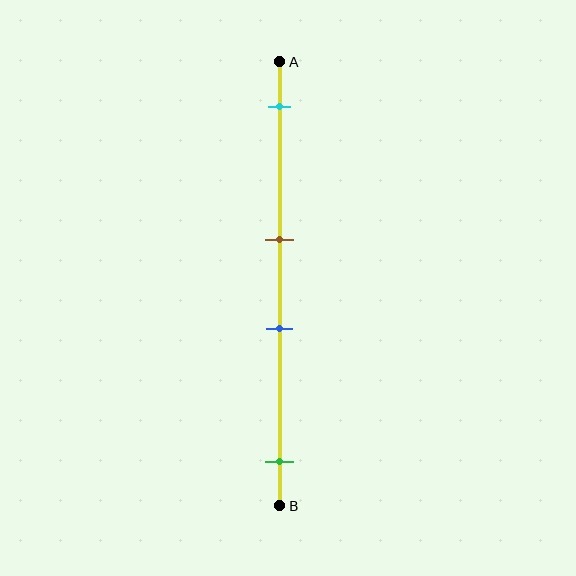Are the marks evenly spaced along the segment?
No, the marks are not evenly spaced.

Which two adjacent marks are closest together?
The brown and blue marks are the closest adjacent pair.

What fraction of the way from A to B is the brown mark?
The brown mark is approximately 40% (0.4) of the way from A to B.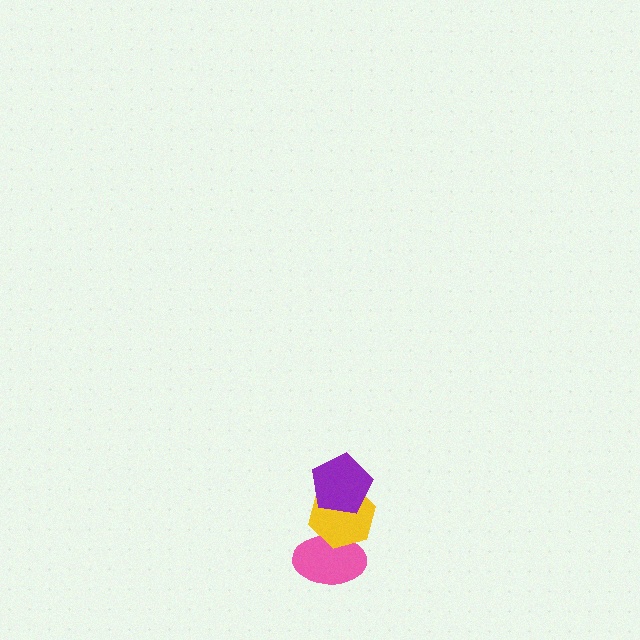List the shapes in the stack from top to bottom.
From top to bottom: the purple pentagon, the yellow hexagon, the pink ellipse.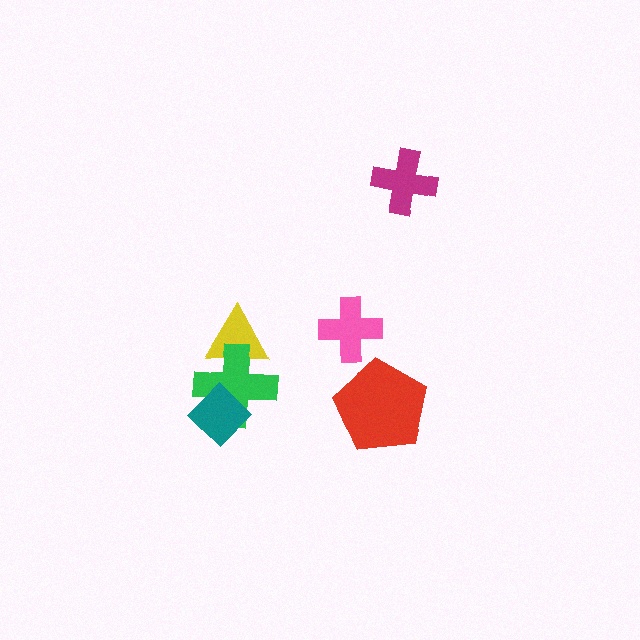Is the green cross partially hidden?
Yes, it is partially covered by another shape.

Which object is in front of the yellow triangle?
The green cross is in front of the yellow triangle.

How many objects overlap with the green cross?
2 objects overlap with the green cross.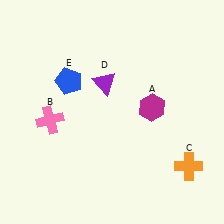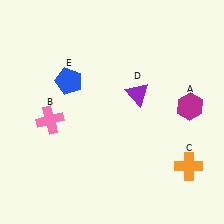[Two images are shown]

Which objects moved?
The objects that moved are: the magenta hexagon (A), the purple triangle (D).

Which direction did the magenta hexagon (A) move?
The magenta hexagon (A) moved right.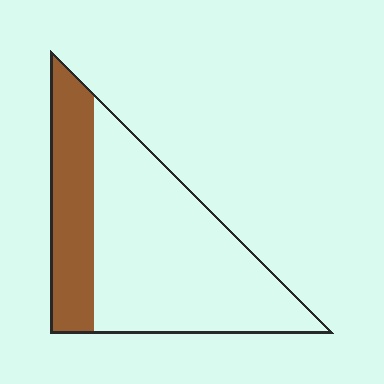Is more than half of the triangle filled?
No.